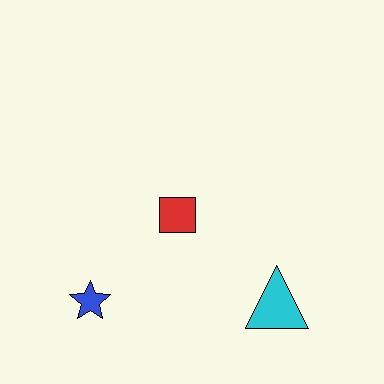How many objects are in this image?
There are 3 objects.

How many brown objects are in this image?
There are no brown objects.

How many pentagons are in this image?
There are no pentagons.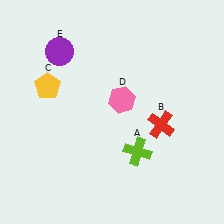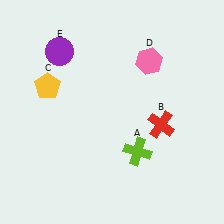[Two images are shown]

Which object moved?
The pink hexagon (D) moved up.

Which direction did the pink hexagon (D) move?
The pink hexagon (D) moved up.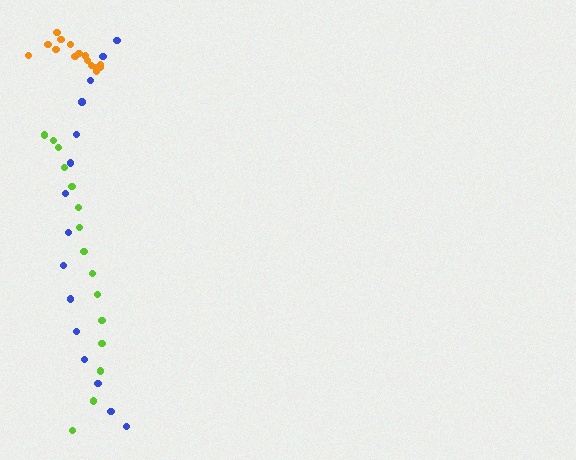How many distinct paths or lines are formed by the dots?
There are 3 distinct paths.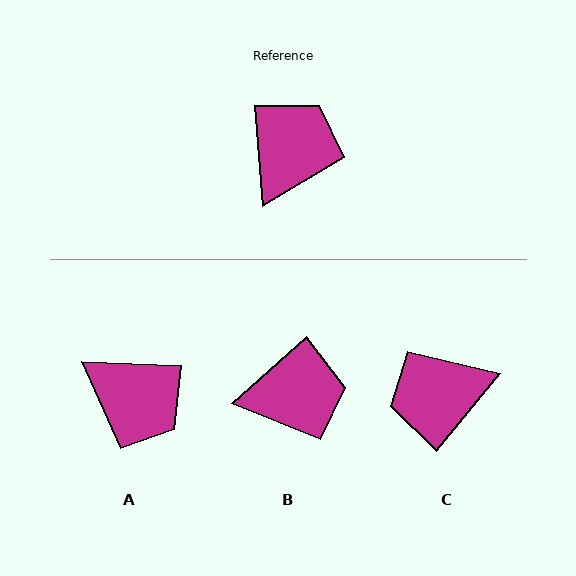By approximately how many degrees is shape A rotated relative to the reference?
Approximately 96 degrees clockwise.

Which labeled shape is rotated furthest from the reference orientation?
C, about 136 degrees away.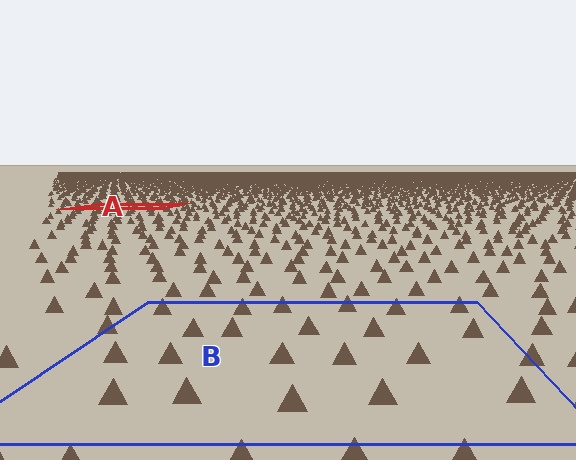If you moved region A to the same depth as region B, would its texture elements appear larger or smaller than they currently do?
They would appear larger. At a closer depth, the same texture elements are projected at a bigger on-screen size.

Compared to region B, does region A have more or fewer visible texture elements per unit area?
Region A has more texture elements per unit area — they are packed more densely because it is farther away.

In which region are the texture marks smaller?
The texture marks are smaller in region A, because it is farther away.